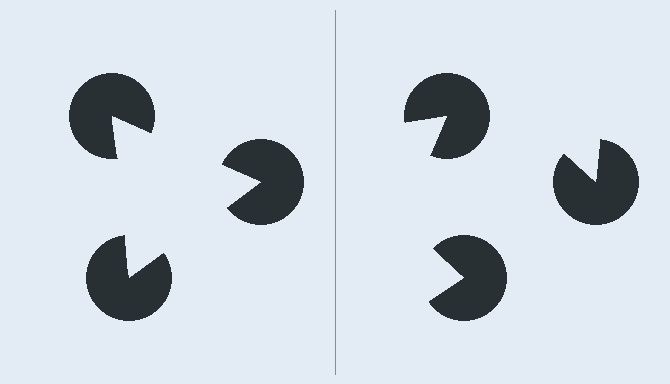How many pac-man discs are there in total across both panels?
6 — 3 on each side.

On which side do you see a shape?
An illusory triangle appears on the left side. On the right side the wedge cuts are rotated, so no coherent shape forms.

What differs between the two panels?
The pac-man discs are positioned identically on both sides; only the wedge orientations differ. On the left they align to a triangle; on the right they are misaligned.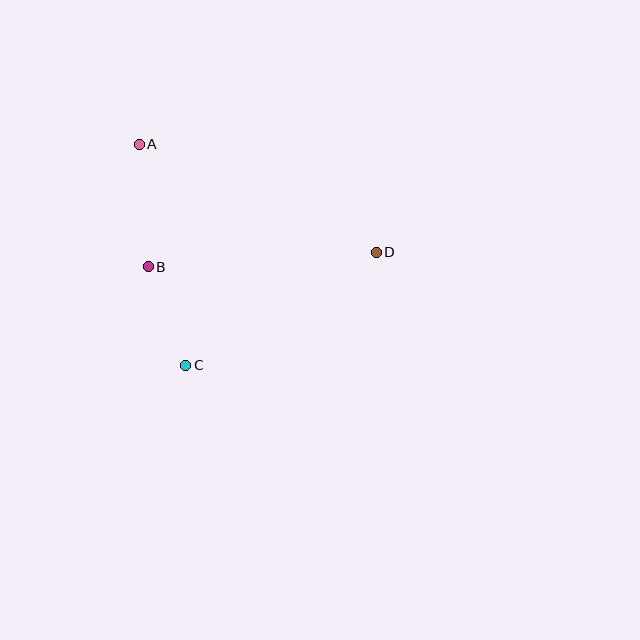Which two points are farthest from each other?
Points A and D are farthest from each other.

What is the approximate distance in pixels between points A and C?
The distance between A and C is approximately 225 pixels.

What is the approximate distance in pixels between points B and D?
The distance between B and D is approximately 229 pixels.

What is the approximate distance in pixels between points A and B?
The distance between A and B is approximately 122 pixels.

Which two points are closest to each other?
Points B and C are closest to each other.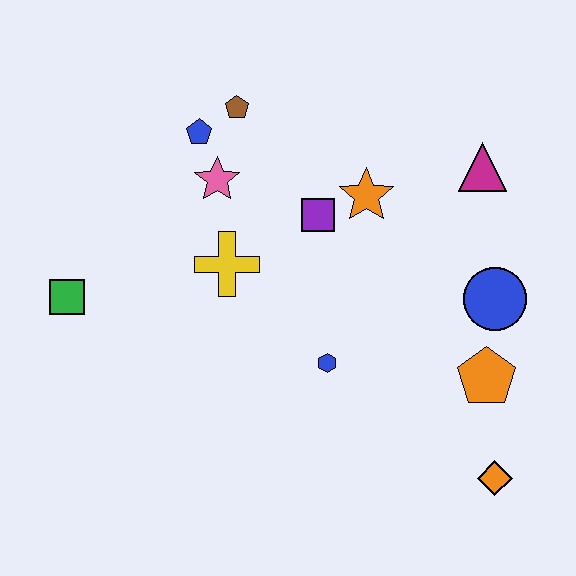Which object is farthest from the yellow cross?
The orange diamond is farthest from the yellow cross.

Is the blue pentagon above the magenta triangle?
Yes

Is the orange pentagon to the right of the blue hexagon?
Yes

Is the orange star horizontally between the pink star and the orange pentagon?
Yes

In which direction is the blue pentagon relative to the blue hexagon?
The blue pentagon is above the blue hexagon.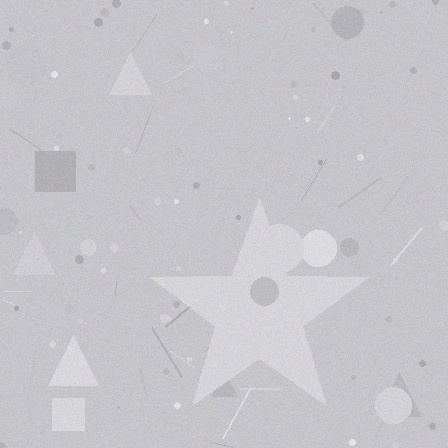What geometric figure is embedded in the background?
A star is embedded in the background.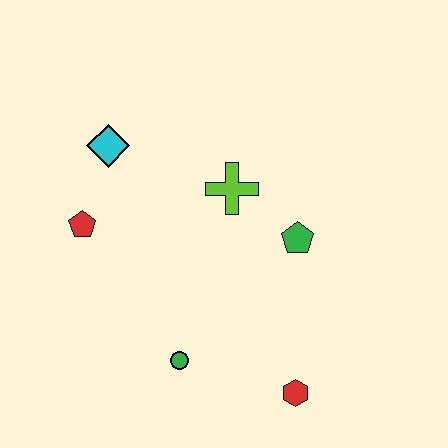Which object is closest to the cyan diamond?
The red pentagon is closest to the cyan diamond.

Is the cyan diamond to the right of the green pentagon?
No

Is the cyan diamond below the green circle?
No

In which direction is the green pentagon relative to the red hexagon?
The green pentagon is above the red hexagon.